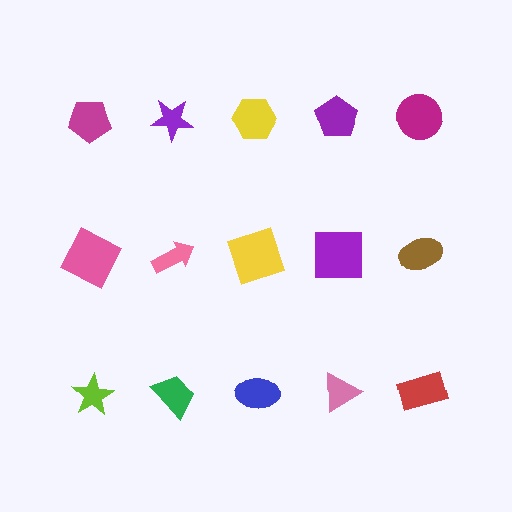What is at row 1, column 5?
A magenta circle.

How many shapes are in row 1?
5 shapes.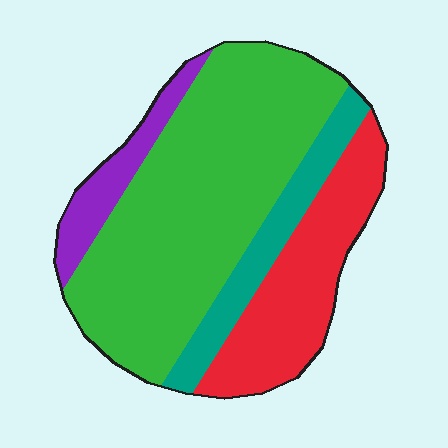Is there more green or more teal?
Green.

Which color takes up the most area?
Green, at roughly 55%.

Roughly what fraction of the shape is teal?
Teal covers about 15% of the shape.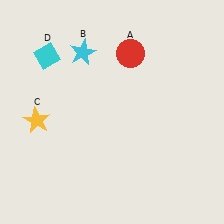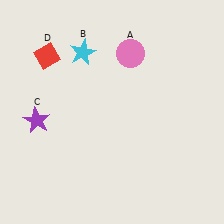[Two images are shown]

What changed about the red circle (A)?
In Image 1, A is red. In Image 2, it changed to pink.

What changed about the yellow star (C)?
In Image 1, C is yellow. In Image 2, it changed to purple.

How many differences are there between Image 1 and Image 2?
There are 3 differences between the two images.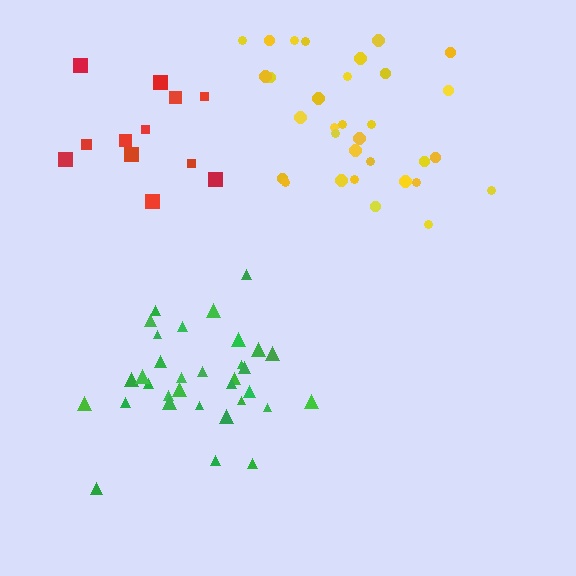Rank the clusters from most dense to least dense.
green, yellow, red.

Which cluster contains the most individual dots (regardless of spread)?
Green (33).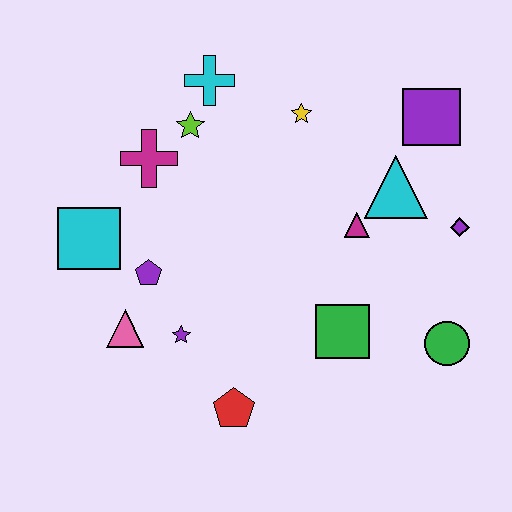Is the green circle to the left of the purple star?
No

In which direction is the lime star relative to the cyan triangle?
The lime star is to the left of the cyan triangle.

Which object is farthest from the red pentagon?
The purple square is farthest from the red pentagon.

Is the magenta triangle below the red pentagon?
No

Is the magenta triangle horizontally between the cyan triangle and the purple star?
Yes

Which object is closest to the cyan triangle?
The magenta triangle is closest to the cyan triangle.